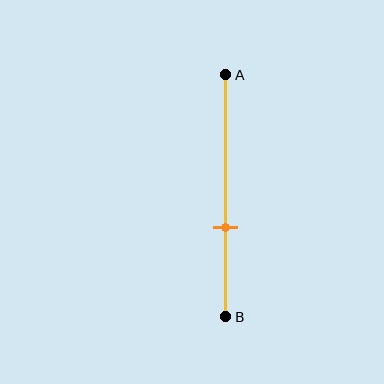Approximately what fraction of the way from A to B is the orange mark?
The orange mark is approximately 65% of the way from A to B.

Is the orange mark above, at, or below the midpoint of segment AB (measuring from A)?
The orange mark is below the midpoint of segment AB.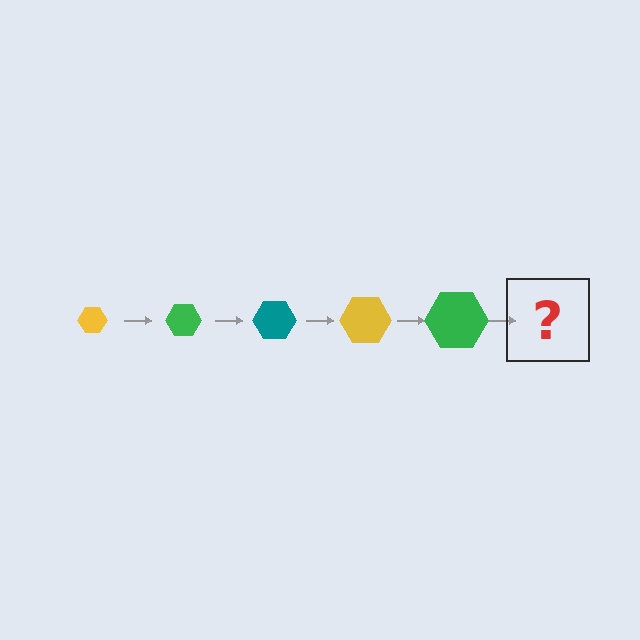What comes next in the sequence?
The next element should be a teal hexagon, larger than the previous one.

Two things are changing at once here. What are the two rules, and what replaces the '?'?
The two rules are that the hexagon grows larger each step and the color cycles through yellow, green, and teal. The '?' should be a teal hexagon, larger than the previous one.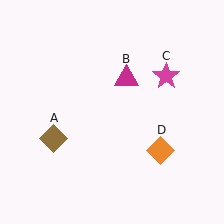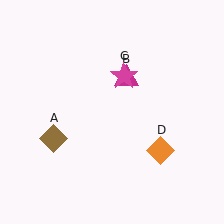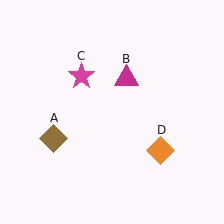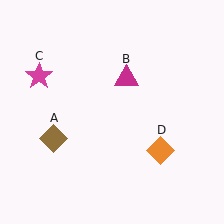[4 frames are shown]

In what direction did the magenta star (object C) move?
The magenta star (object C) moved left.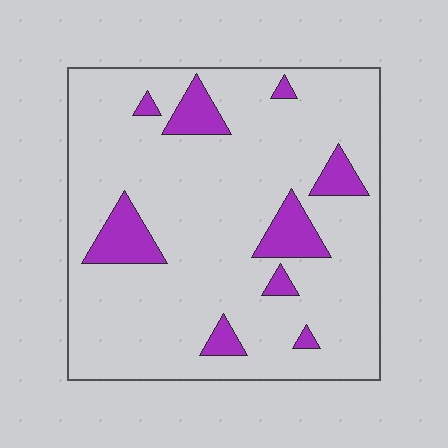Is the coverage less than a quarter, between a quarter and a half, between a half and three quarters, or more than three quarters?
Less than a quarter.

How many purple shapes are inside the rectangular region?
9.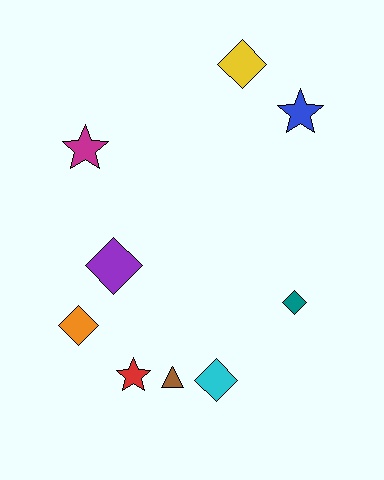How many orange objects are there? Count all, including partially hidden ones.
There is 1 orange object.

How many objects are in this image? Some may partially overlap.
There are 9 objects.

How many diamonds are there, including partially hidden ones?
There are 5 diamonds.